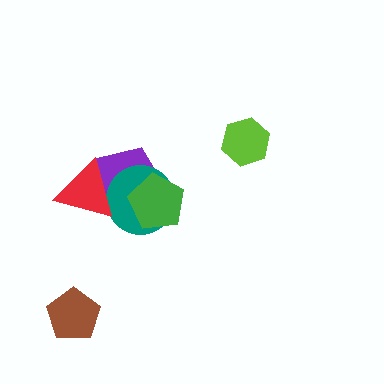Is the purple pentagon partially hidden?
Yes, it is partially covered by another shape.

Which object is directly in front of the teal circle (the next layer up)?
The red triangle is directly in front of the teal circle.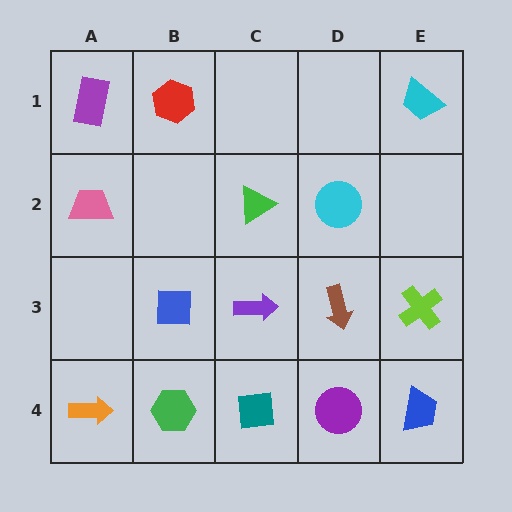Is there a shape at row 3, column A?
No, that cell is empty.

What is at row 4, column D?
A purple circle.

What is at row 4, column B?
A green hexagon.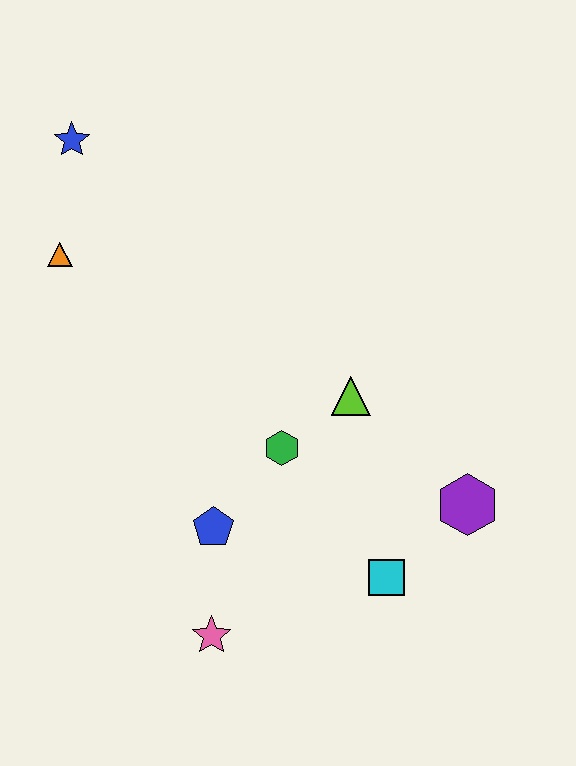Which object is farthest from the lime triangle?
The blue star is farthest from the lime triangle.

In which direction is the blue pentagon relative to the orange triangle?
The blue pentagon is below the orange triangle.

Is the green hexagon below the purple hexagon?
No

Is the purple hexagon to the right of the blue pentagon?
Yes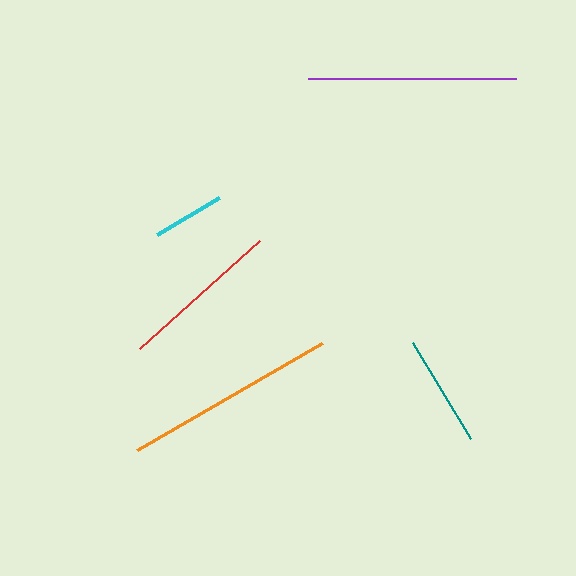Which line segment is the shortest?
The cyan line is the shortest at approximately 73 pixels.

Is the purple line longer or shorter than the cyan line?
The purple line is longer than the cyan line.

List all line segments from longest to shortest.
From longest to shortest: orange, purple, red, teal, cyan.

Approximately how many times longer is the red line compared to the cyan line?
The red line is approximately 2.2 times the length of the cyan line.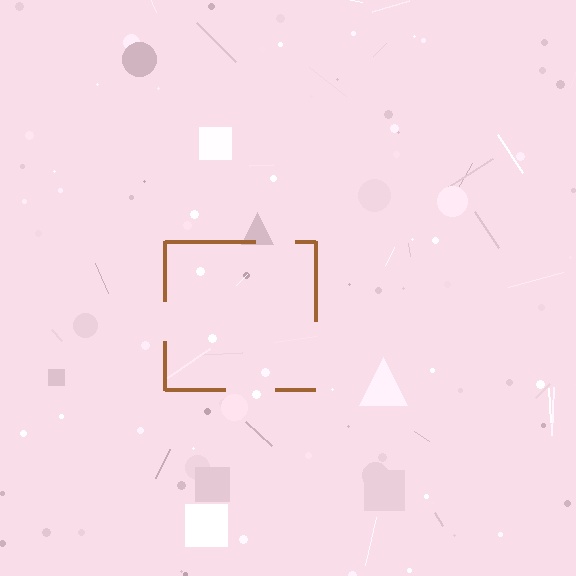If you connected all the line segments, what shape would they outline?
They would outline a square.